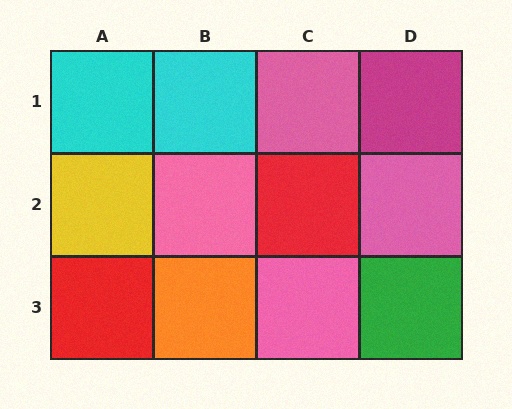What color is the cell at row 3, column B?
Orange.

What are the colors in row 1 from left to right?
Cyan, cyan, pink, magenta.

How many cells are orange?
1 cell is orange.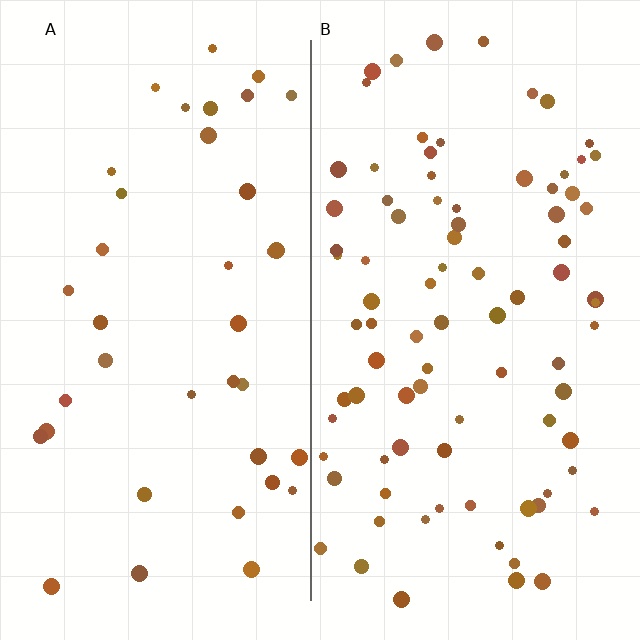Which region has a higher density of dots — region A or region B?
B (the right).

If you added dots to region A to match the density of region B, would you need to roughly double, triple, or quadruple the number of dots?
Approximately double.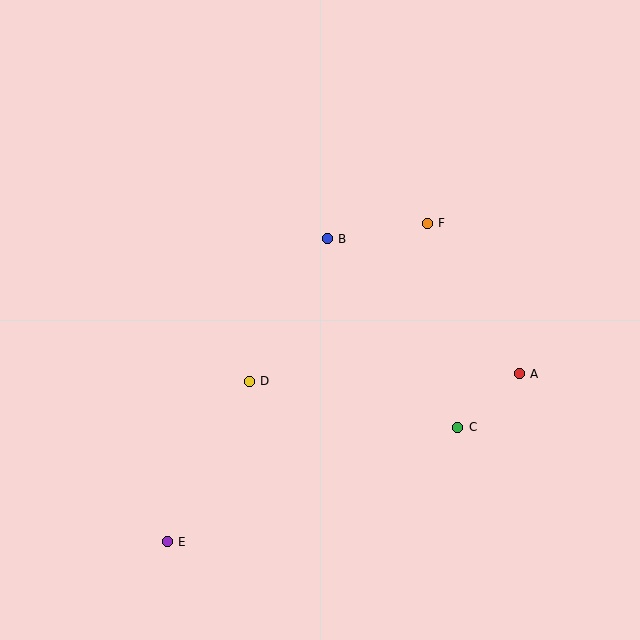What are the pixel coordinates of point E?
Point E is at (167, 542).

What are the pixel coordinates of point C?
Point C is at (458, 427).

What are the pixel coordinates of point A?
Point A is at (519, 374).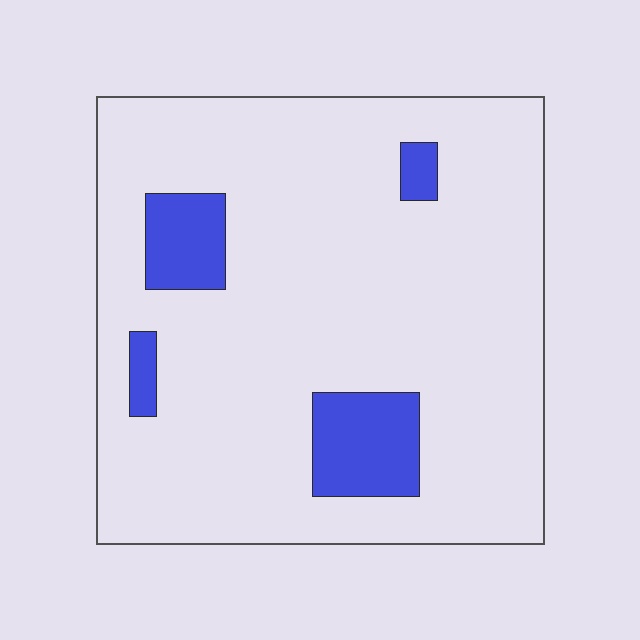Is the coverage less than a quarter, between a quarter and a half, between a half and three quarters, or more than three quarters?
Less than a quarter.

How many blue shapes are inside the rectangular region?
4.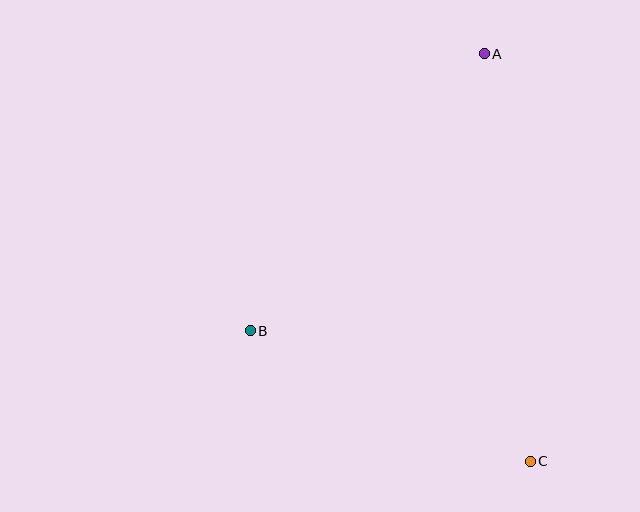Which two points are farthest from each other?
Points A and C are farthest from each other.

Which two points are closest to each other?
Points B and C are closest to each other.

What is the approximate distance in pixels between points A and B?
The distance between A and B is approximately 363 pixels.